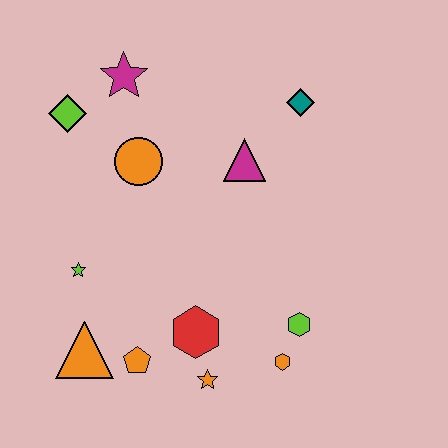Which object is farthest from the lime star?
The teal diamond is farthest from the lime star.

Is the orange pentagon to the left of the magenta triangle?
Yes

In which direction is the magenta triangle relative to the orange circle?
The magenta triangle is to the right of the orange circle.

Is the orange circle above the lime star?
Yes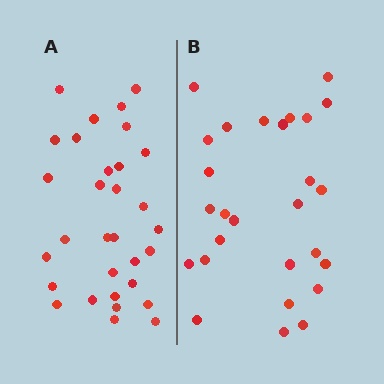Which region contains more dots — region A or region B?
Region A (the left region) has more dots.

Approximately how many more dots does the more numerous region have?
Region A has about 4 more dots than region B.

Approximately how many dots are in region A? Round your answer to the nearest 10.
About 30 dots. (The exact count is 31, which rounds to 30.)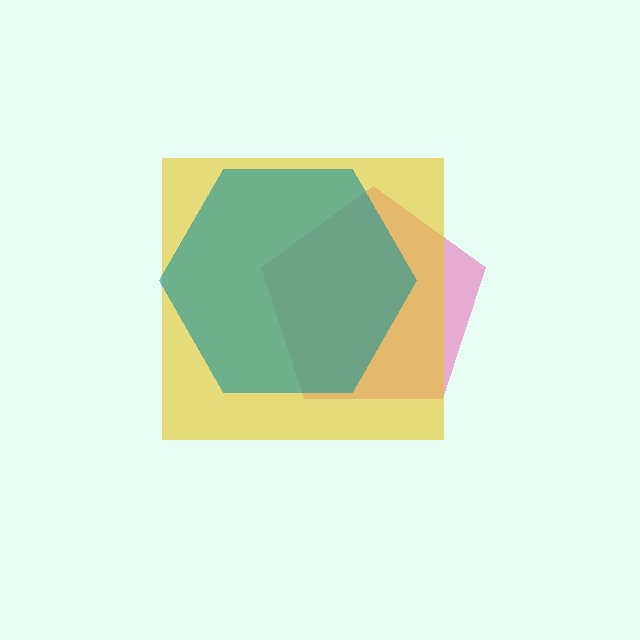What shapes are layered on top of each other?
The layered shapes are: a pink pentagon, a yellow square, a teal hexagon.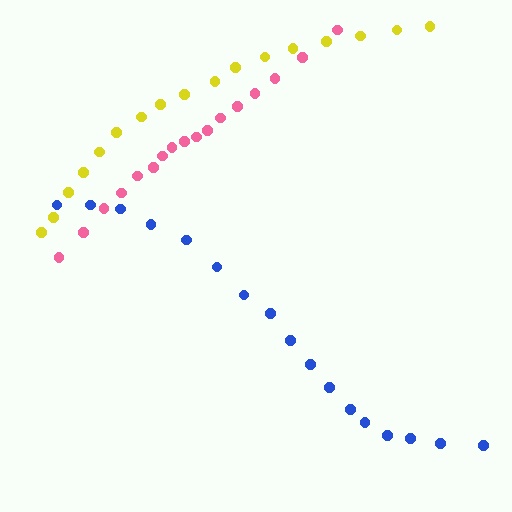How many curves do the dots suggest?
There are 3 distinct paths.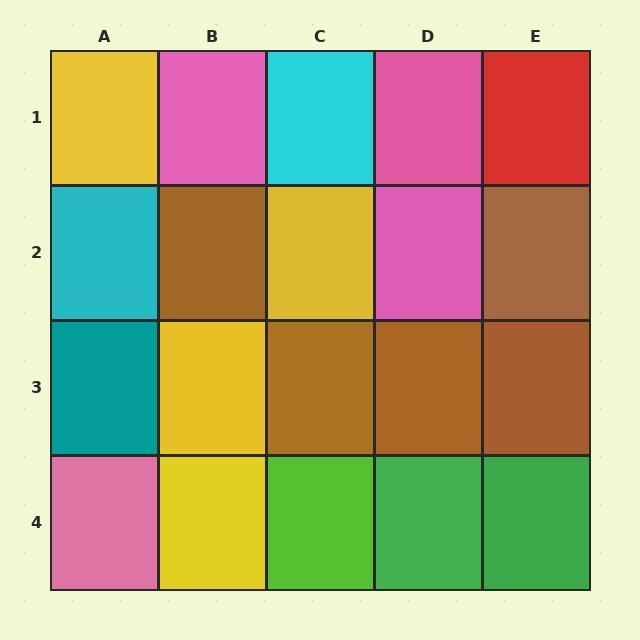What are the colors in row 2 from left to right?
Cyan, brown, yellow, pink, brown.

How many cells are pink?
4 cells are pink.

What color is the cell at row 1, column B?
Pink.